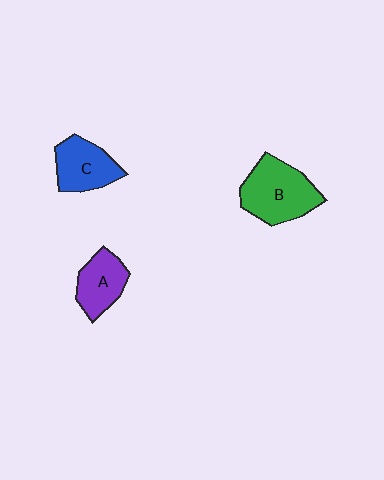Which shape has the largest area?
Shape B (green).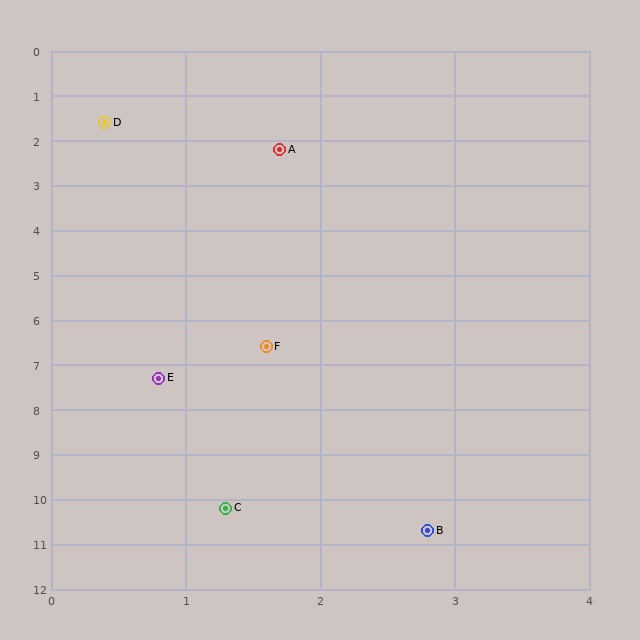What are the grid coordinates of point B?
Point B is at approximately (2.8, 10.7).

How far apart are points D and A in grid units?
Points D and A are about 1.4 grid units apart.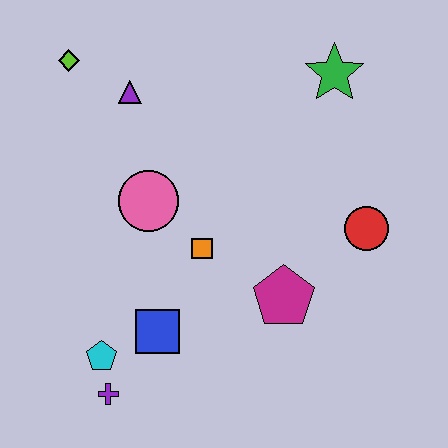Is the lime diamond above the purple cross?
Yes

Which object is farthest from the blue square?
The green star is farthest from the blue square.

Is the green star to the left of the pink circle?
No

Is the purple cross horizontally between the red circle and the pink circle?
No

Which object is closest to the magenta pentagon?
The orange square is closest to the magenta pentagon.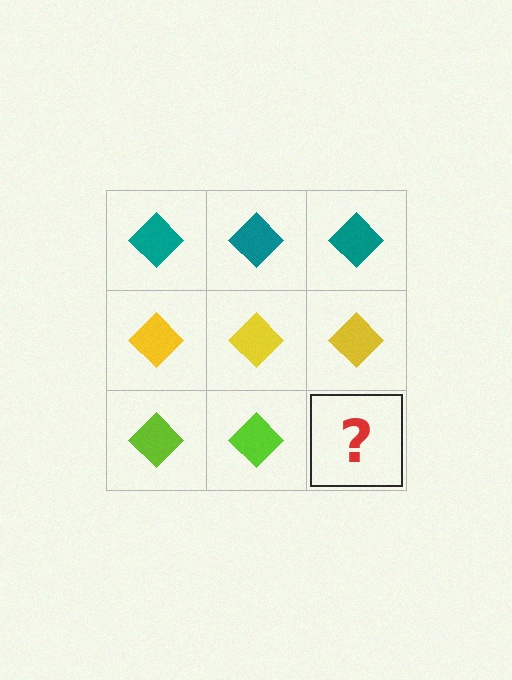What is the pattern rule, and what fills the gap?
The rule is that each row has a consistent color. The gap should be filled with a lime diamond.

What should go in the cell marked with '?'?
The missing cell should contain a lime diamond.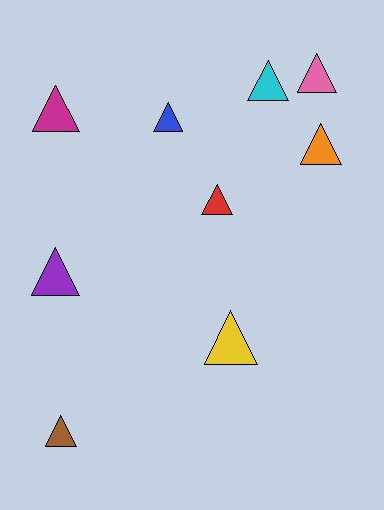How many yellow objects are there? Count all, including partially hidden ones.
There is 1 yellow object.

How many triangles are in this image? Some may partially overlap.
There are 9 triangles.